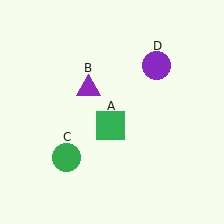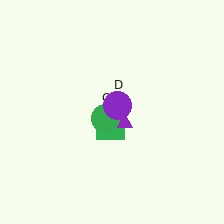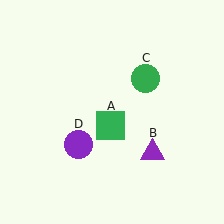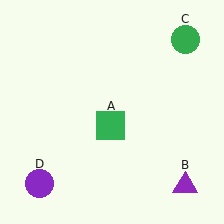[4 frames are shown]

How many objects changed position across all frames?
3 objects changed position: purple triangle (object B), green circle (object C), purple circle (object D).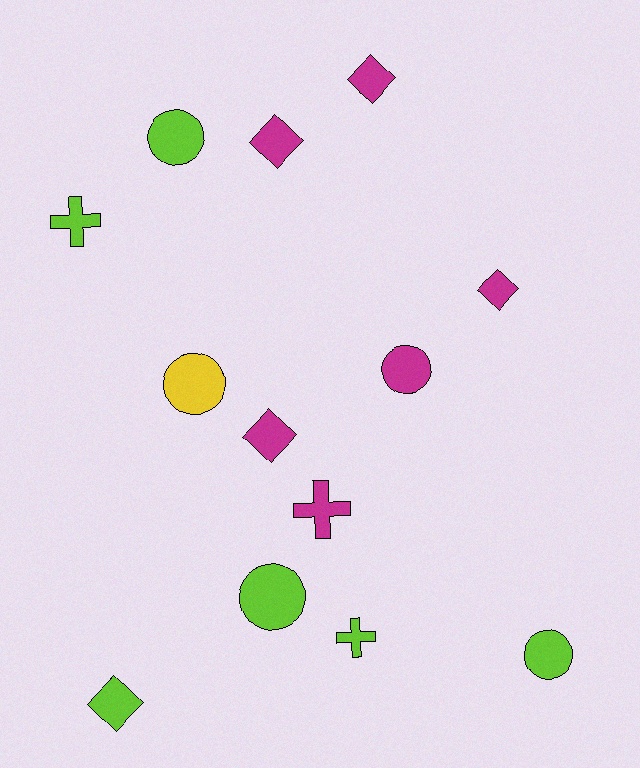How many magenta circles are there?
There is 1 magenta circle.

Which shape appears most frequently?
Diamond, with 5 objects.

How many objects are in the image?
There are 13 objects.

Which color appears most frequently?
Lime, with 6 objects.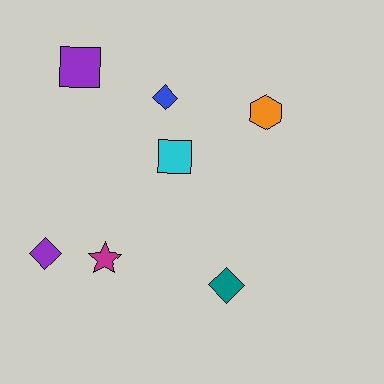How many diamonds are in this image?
There are 3 diamonds.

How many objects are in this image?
There are 7 objects.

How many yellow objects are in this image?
There are no yellow objects.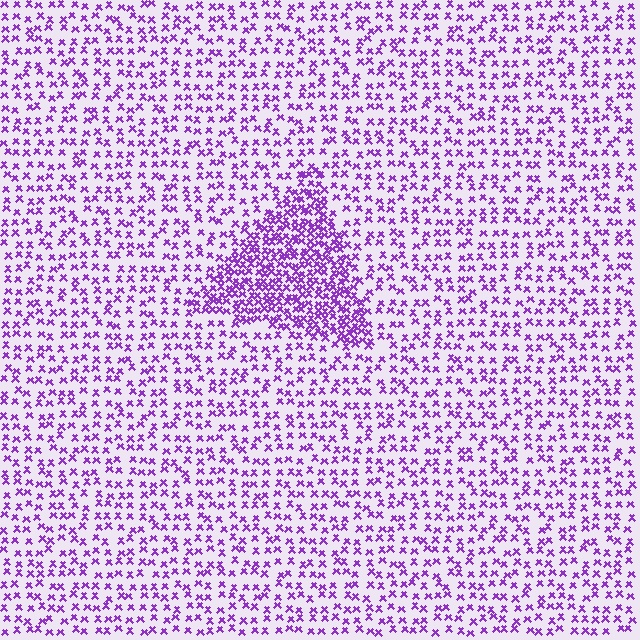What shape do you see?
I see a triangle.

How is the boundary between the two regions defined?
The boundary is defined by a change in element density (approximately 2.3x ratio). All elements are the same color, size, and shape.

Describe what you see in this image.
The image contains small purple elements arranged at two different densities. A triangle-shaped region is visible where the elements are more densely packed than the surrounding area.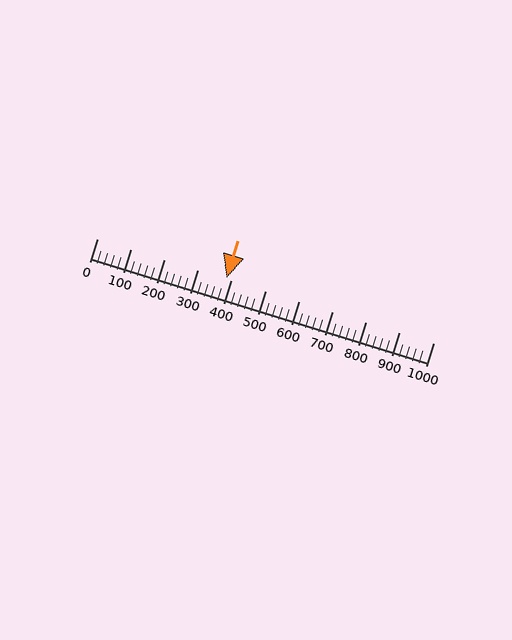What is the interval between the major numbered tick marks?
The major tick marks are spaced 100 units apart.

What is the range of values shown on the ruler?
The ruler shows values from 0 to 1000.